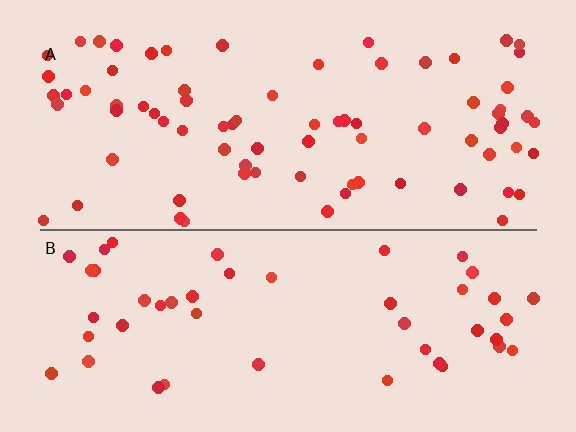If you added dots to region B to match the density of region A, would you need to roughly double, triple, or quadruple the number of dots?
Approximately double.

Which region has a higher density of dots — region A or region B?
A (the top).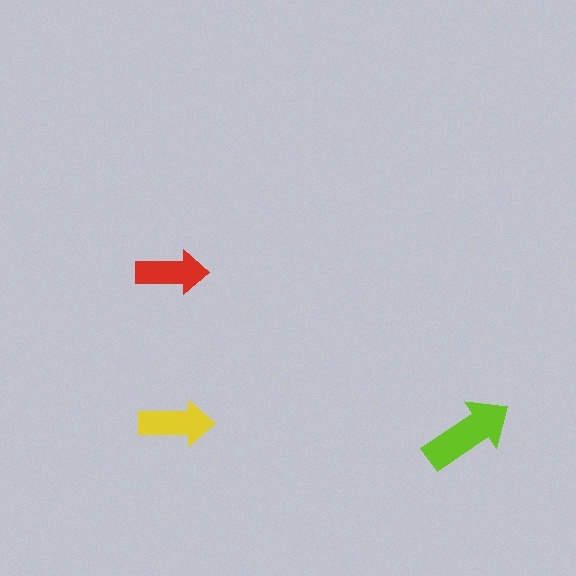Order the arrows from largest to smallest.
the lime one, the yellow one, the red one.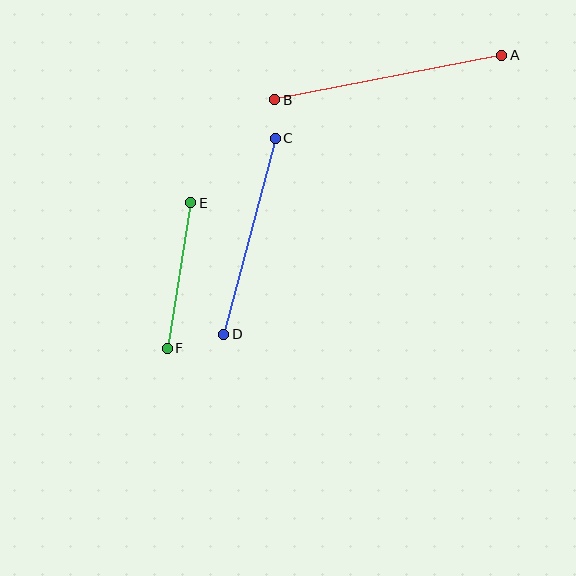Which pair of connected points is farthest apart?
Points A and B are farthest apart.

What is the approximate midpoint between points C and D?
The midpoint is at approximately (250, 236) pixels.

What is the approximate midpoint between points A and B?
The midpoint is at approximately (388, 78) pixels.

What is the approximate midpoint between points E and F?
The midpoint is at approximately (179, 276) pixels.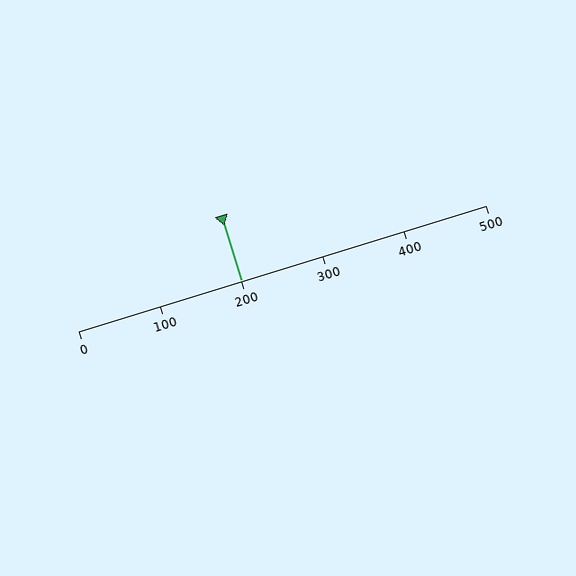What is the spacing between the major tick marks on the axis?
The major ticks are spaced 100 apart.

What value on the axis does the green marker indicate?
The marker indicates approximately 200.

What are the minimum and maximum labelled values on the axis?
The axis runs from 0 to 500.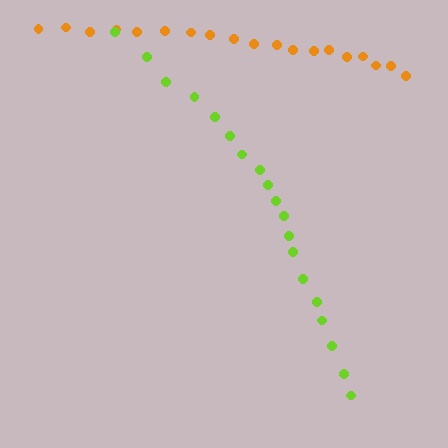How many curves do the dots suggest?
There are 2 distinct paths.